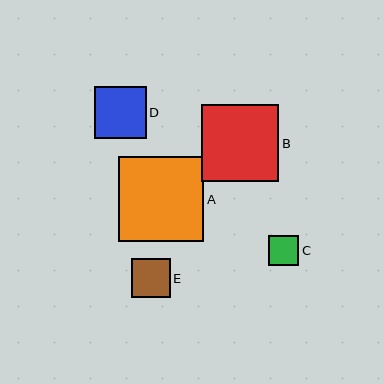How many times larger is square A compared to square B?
Square A is approximately 1.1 times the size of square B.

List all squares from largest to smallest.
From largest to smallest: A, B, D, E, C.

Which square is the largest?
Square A is the largest with a size of approximately 85 pixels.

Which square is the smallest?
Square C is the smallest with a size of approximately 30 pixels.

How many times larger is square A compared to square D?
Square A is approximately 1.6 times the size of square D.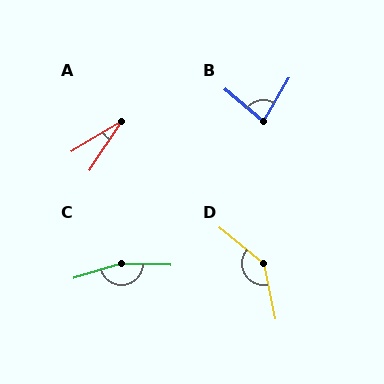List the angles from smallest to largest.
A (25°), B (80°), D (141°), C (161°).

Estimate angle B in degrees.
Approximately 80 degrees.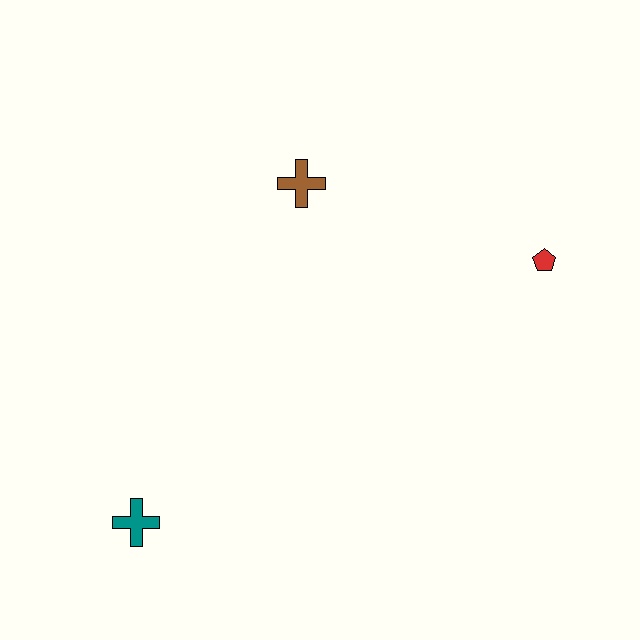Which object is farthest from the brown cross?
The teal cross is farthest from the brown cross.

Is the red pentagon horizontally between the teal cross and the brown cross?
No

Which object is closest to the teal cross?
The brown cross is closest to the teal cross.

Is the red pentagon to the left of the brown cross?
No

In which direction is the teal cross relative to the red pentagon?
The teal cross is to the left of the red pentagon.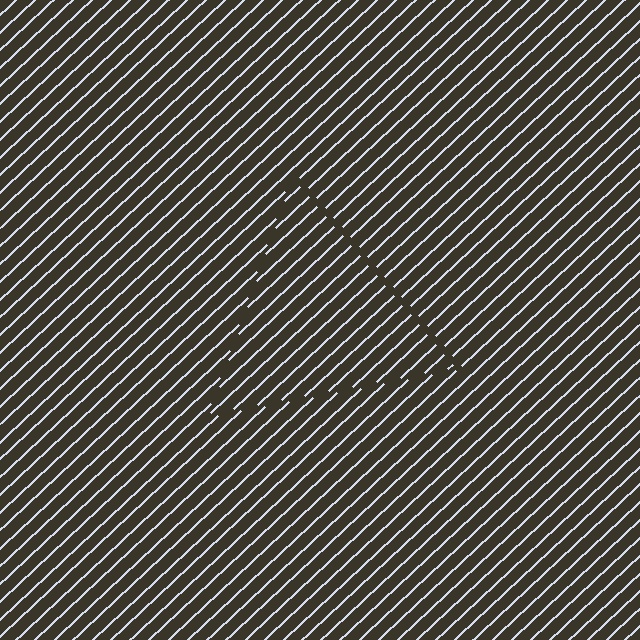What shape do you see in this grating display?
An illusory triangle. The interior of the shape contains the same grating, shifted by half a period — the contour is defined by the phase discontinuity where line-ends from the inner and outer gratings abut.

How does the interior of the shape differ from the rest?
The interior of the shape contains the same grating, shifted by half a period — the contour is defined by the phase discontinuity where line-ends from the inner and outer gratings abut.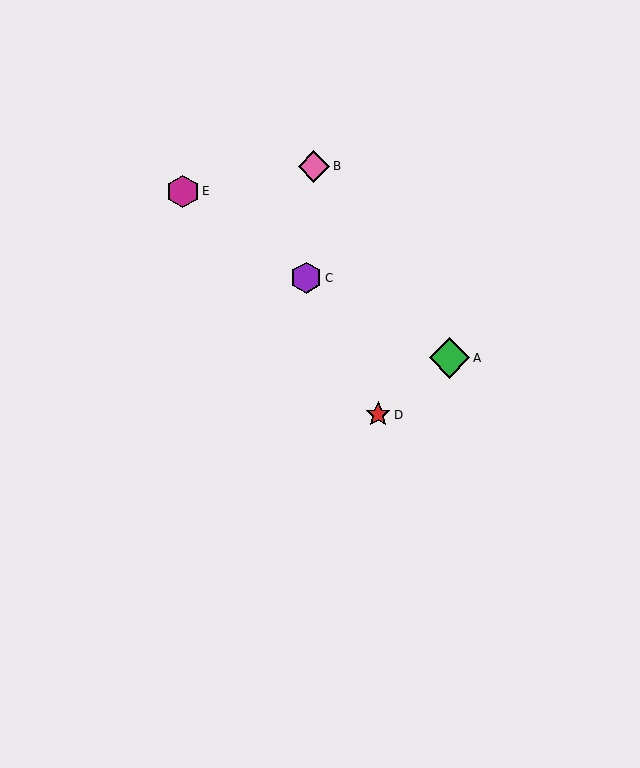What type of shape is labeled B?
Shape B is a pink diamond.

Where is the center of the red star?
The center of the red star is at (378, 415).